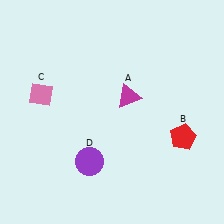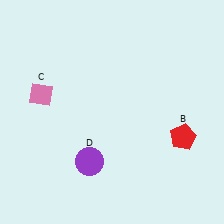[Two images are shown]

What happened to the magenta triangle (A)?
The magenta triangle (A) was removed in Image 2. It was in the top-right area of Image 1.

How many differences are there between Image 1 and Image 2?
There is 1 difference between the two images.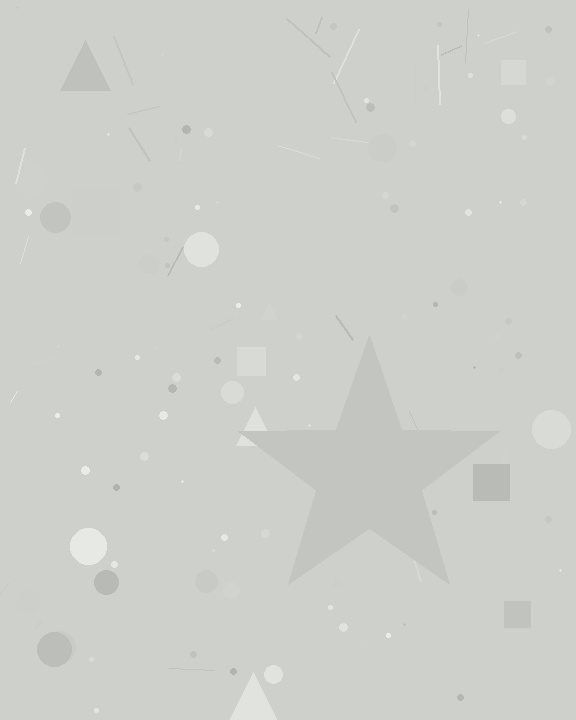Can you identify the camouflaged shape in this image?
The camouflaged shape is a star.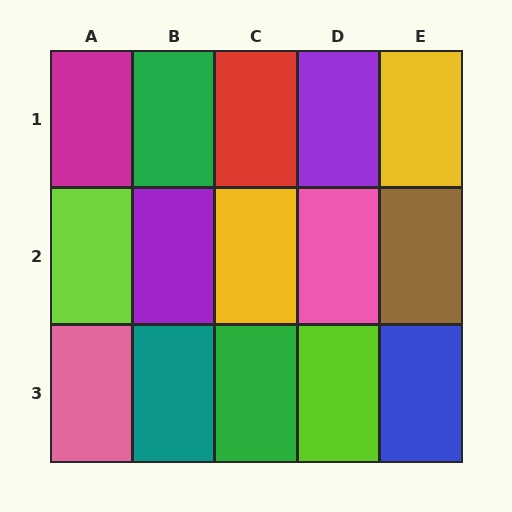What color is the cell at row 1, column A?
Magenta.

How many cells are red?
1 cell is red.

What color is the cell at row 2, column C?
Yellow.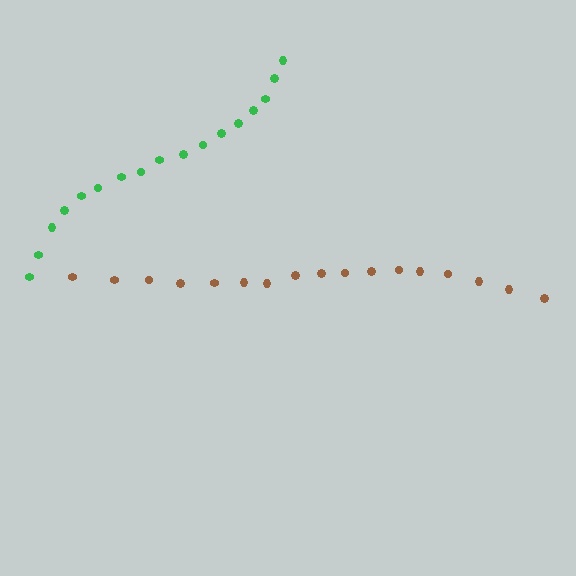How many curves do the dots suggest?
There are 2 distinct paths.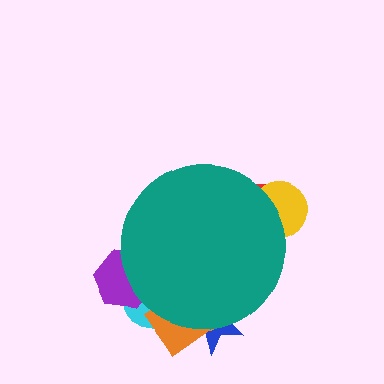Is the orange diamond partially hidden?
Yes, the orange diamond is partially hidden behind the teal circle.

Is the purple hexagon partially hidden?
Yes, the purple hexagon is partially hidden behind the teal circle.